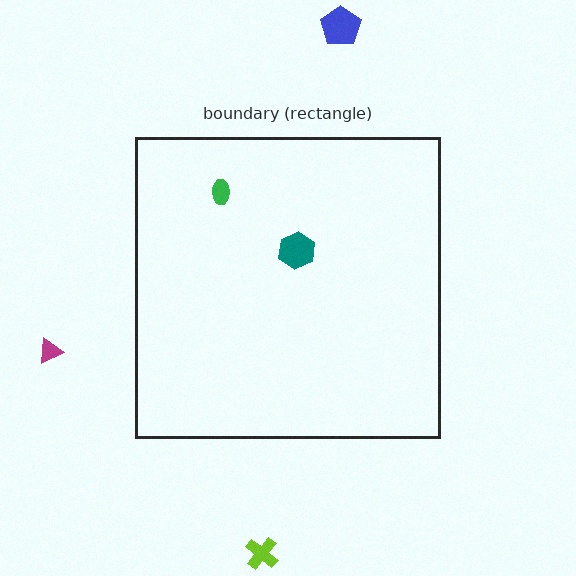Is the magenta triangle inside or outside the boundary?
Outside.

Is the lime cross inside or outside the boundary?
Outside.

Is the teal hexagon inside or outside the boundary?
Inside.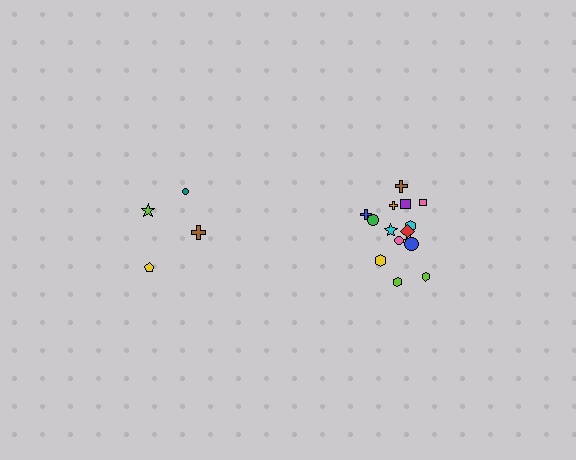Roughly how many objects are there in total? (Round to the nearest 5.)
Roughly 20 objects in total.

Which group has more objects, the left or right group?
The right group.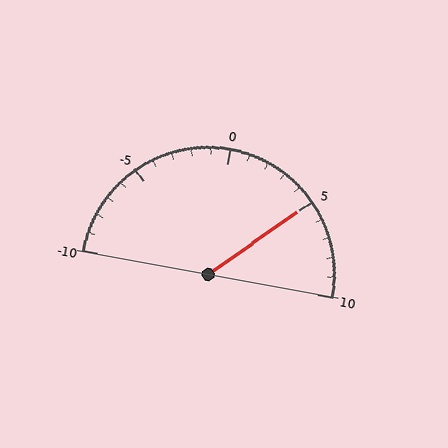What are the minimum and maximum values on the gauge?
The gauge ranges from -10 to 10.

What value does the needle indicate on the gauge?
The needle indicates approximately 5.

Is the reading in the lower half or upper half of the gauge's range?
The reading is in the upper half of the range (-10 to 10).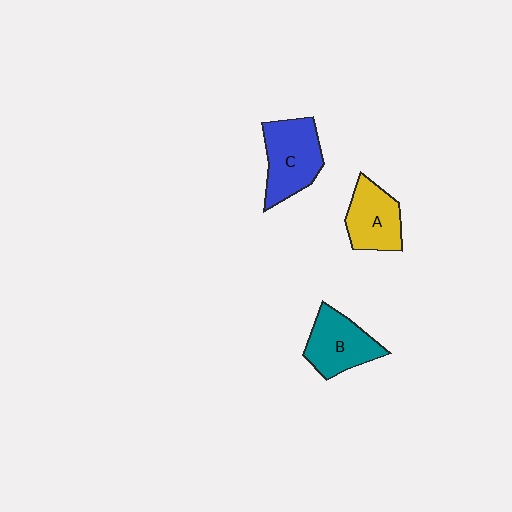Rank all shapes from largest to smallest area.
From largest to smallest: C (blue), B (teal), A (yellow).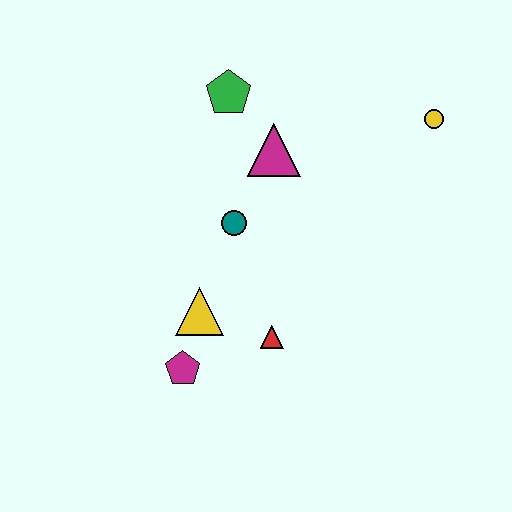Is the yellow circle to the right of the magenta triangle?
Yes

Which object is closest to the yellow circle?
The magenta triangle is closest to the yellow circle.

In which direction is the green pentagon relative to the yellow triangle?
The green pentagon is above the yellow triangle.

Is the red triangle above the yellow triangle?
No